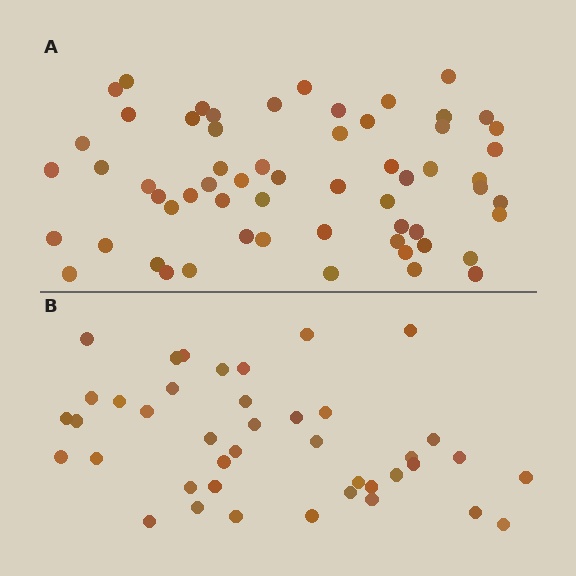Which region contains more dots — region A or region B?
Region A (the top region) has more dots.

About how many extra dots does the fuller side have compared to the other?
Region A has approximately 20 more dots than region B.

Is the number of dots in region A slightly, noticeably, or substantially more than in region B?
Region A has substantially more. The ratio is roughly 1.5 to 1.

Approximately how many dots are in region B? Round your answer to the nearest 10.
About 40 dots. (The exact count is 41, which rounds to 40.)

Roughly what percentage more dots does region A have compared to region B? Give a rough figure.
About 45% more.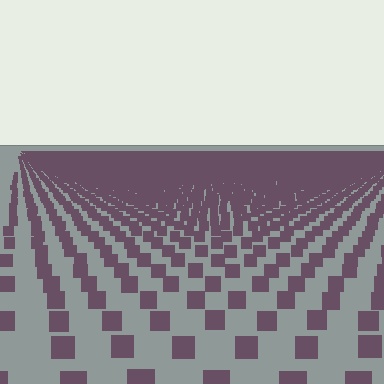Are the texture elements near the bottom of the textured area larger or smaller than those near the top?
Larger. Near the bottom, elements are closer to the viewer and appear at a bigger on-screen size.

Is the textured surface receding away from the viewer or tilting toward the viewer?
The surface is receding away from the viewer. Texture elements get smaller and denser toward the top.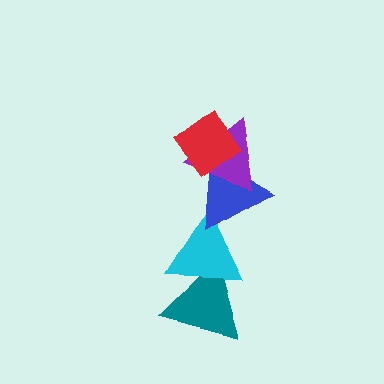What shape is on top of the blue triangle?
The purple triangle is on top of the blue triangle.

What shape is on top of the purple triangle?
The red diamond is on top of the purple triangle.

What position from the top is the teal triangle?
The teal triangle is 5th from the top.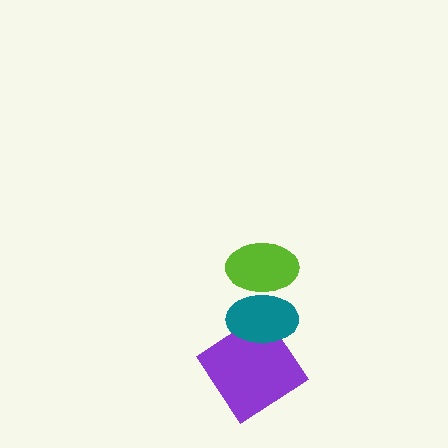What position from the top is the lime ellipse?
The lime ellipse is 1st from the top.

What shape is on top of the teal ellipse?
The lime ellipse is on top of the teal ellipse.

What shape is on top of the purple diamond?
The teal ellipse is on top of the purple diamond.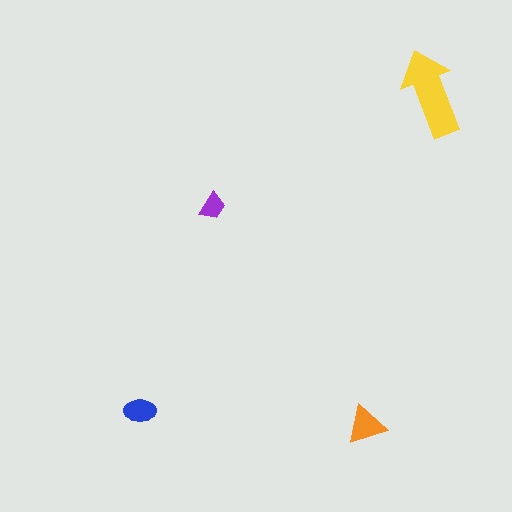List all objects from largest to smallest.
The yellow arrow, the orange triangle, the blue ellipse, the purple trapezoid.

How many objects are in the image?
There are 4 objects in the image.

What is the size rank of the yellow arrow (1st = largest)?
1st.